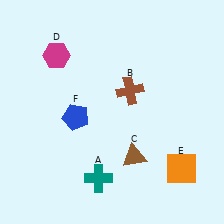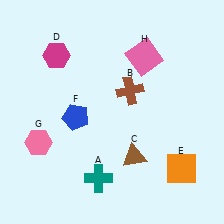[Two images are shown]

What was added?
A pink hexagon (G), a pink square (H) were added in Image 2.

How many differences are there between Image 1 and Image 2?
There are 2 differences between the two images.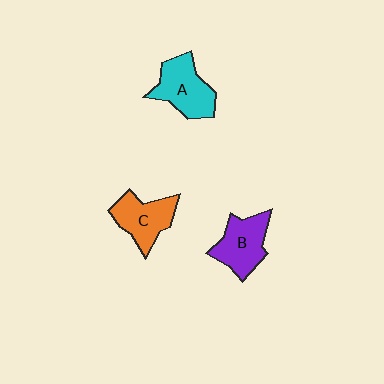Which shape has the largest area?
Shape A (cyan).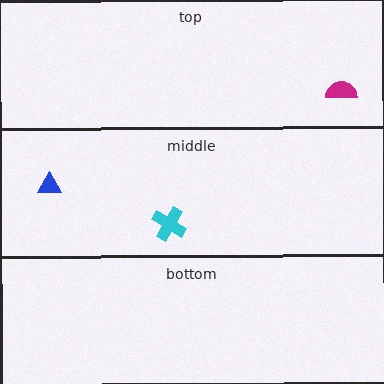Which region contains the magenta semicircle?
The top region.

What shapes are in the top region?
The magenta semicircle.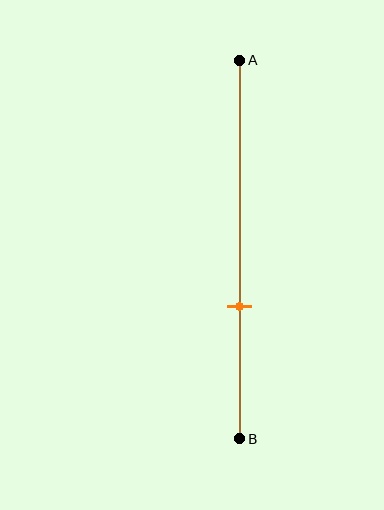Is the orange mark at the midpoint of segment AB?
No, the mark is at about 65% from A, not at the 50% midpoint.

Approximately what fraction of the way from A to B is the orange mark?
The orange mark is approximately 65% of the way from A to B.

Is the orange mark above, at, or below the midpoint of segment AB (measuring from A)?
The orange mark is below the midpoint of segment AB.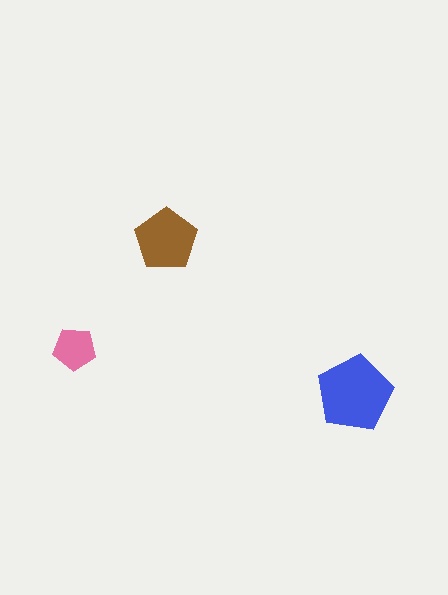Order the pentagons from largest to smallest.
the blue one, the brown one, the pink one.